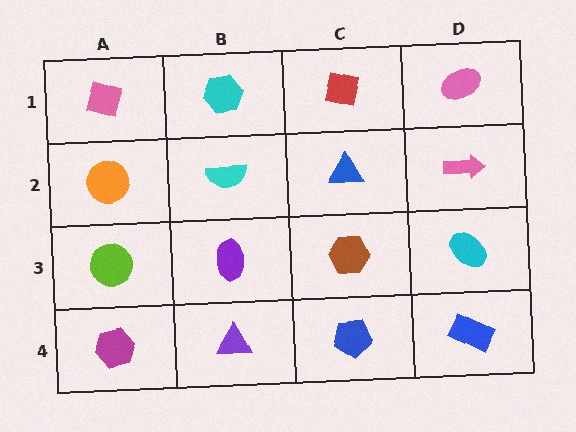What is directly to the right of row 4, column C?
A blue rectangle.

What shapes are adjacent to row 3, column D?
A pink arrow (row 2, column D), a blue rectangle (row 4, column D), a brown hexagon (row 3, column C).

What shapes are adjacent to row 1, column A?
An orange circle (row 2, column A), a cyan hexagon (row 1, column B).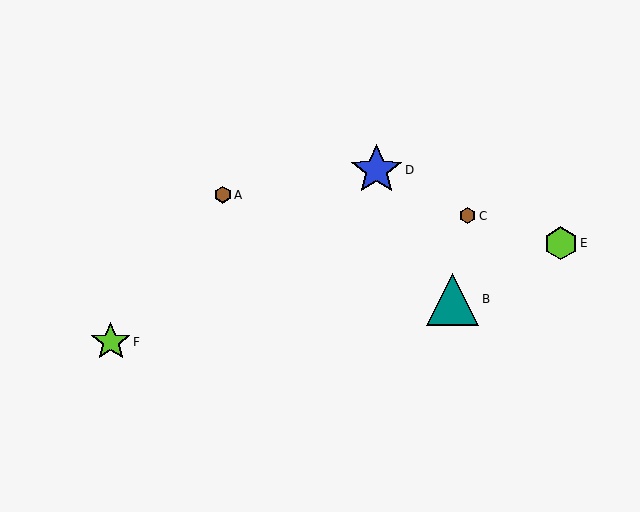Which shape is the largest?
The teal triangle (labeled B) is the largest.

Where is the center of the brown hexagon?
The center of the brown hexagon is at (468, 216).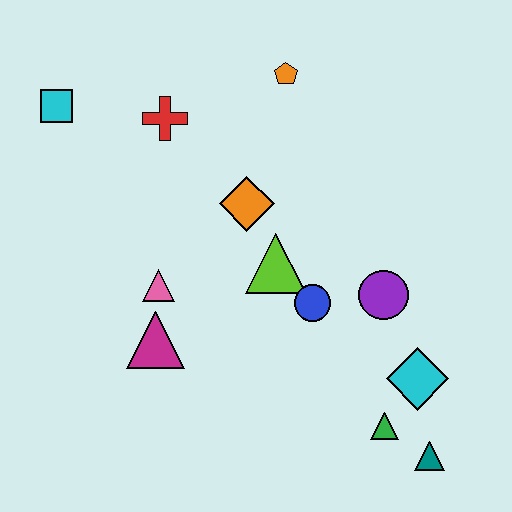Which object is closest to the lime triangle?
The blue circle is closest to the lime triangle.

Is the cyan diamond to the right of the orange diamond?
Yes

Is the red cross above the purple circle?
Yes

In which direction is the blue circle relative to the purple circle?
The blue circle is to the left of the purple circle.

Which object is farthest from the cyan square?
The teal triangle is farthest from the cyan square.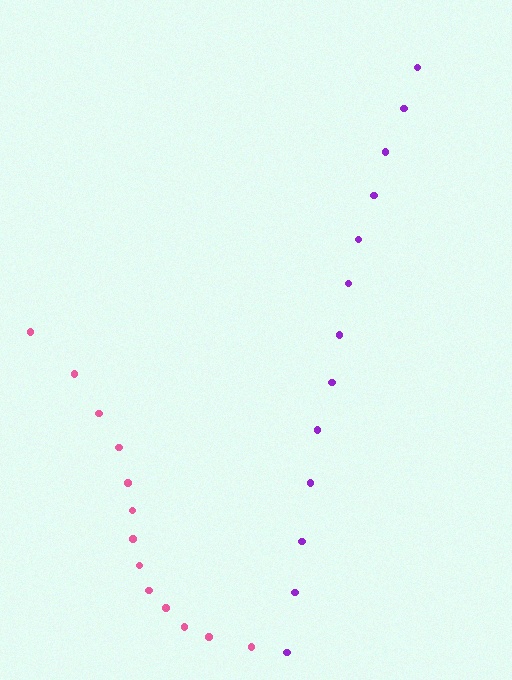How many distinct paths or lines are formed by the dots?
There are 2 distinct paths.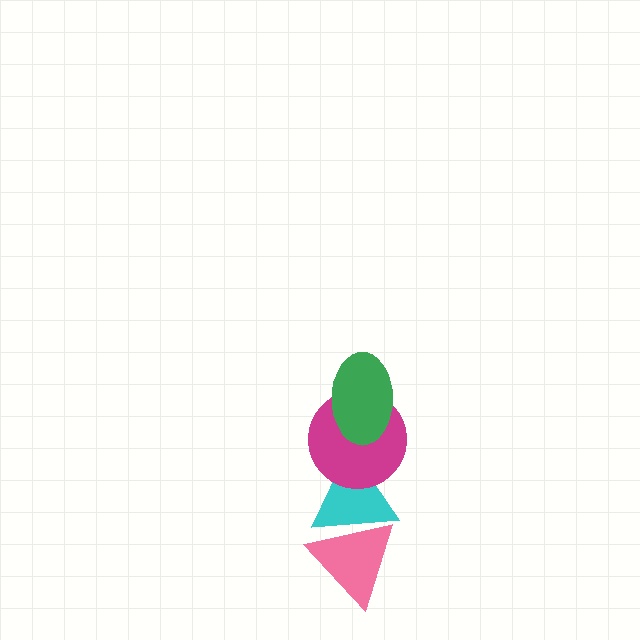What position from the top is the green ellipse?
The green ellipse is 1st from the top.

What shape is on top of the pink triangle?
The cyan triangle is on top of the pink triangle.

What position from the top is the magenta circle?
The magenta circle is 2nd from the top.